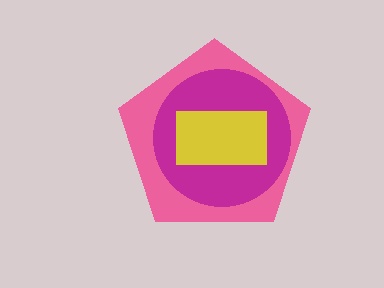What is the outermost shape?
The pink pentagon.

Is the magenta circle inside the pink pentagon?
Yes.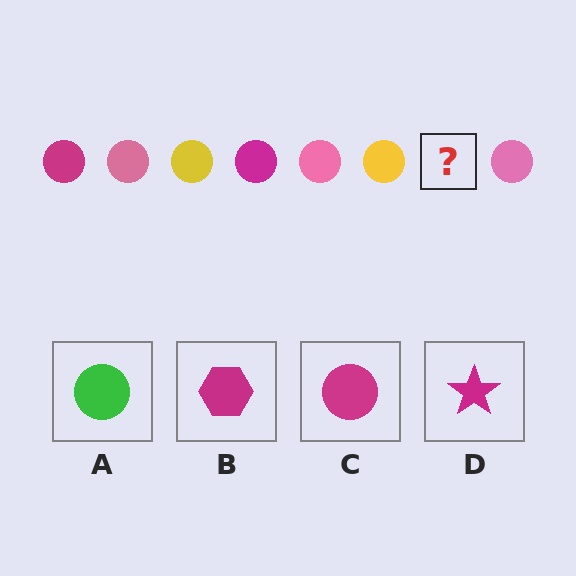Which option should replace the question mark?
Option C.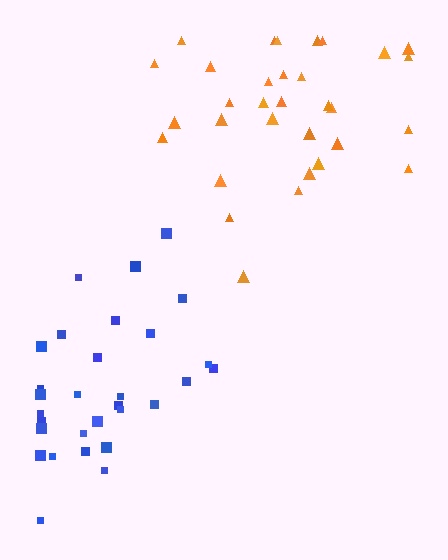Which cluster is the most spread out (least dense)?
Orange.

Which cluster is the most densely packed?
Blue.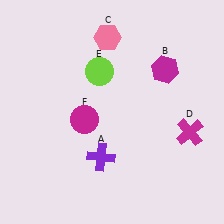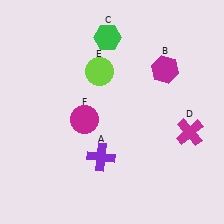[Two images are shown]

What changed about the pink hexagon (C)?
In Image 1, C is pink. In Image 2, it changed to green.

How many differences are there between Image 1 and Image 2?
There is 1 difference between the two images.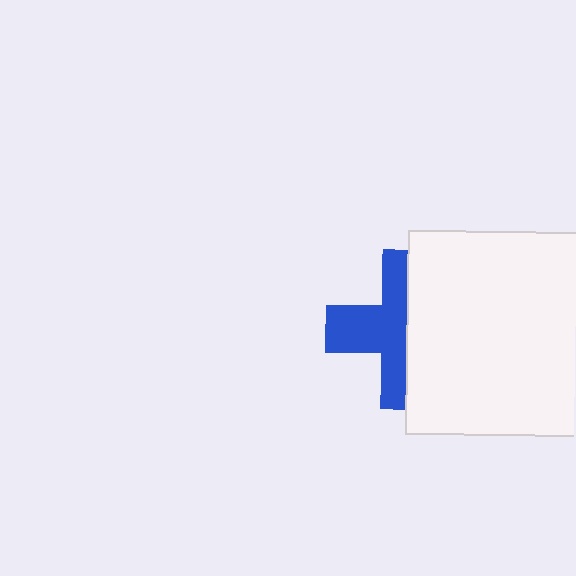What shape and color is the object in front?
The object in front is a white square.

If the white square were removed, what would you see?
You would see the complete blue cross.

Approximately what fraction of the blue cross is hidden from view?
Roughly 48% of the blue cross is hidden behind the white square.